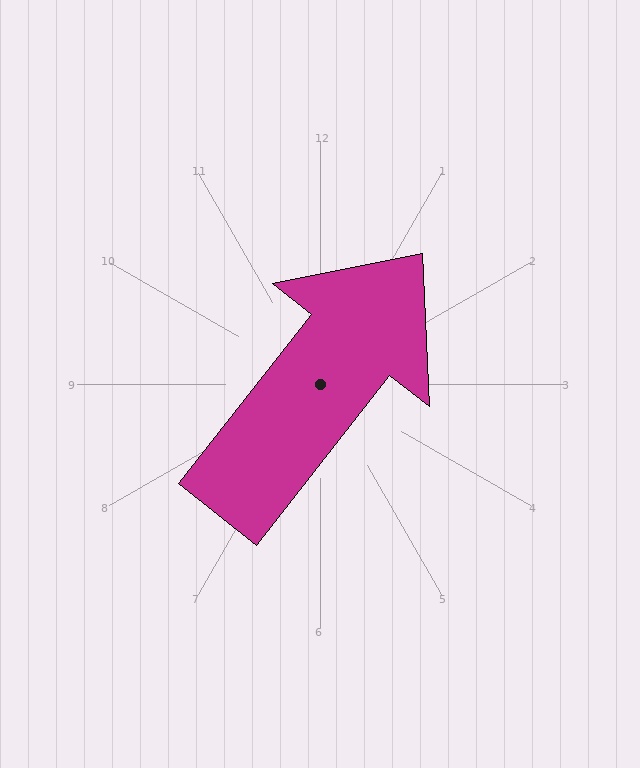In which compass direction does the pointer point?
Northeast.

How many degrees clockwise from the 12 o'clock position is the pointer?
Approximately 38 degrees.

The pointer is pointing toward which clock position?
Roughly 1 o'clock.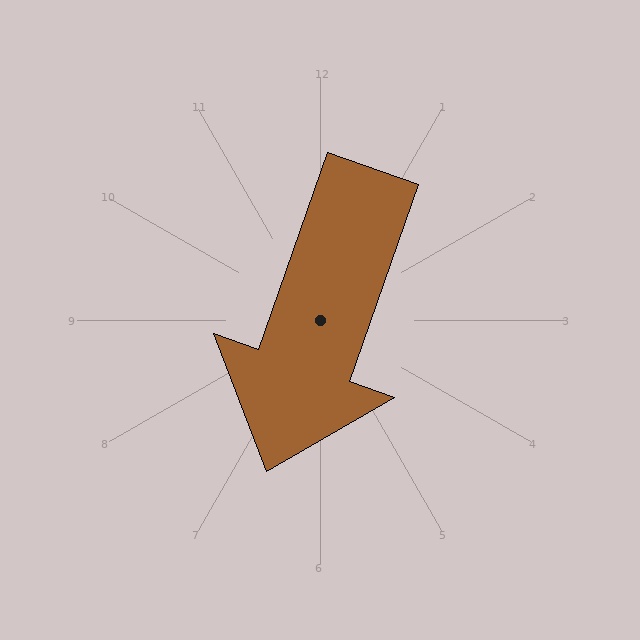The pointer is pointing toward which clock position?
Roughly 7 o'clock.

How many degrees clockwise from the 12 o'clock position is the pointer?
Approximately 199 degrees.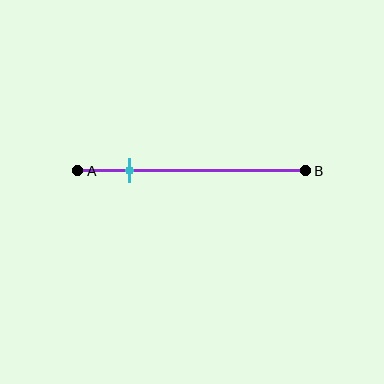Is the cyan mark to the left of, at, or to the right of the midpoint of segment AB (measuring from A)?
The cyan mark is to the left of the midpoint of segment AB.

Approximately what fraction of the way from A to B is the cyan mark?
The cyan mark is approximately 25% of the way from A to B.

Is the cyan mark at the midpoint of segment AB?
No, the mark is at about 25% from A, not at the 50% midpoint.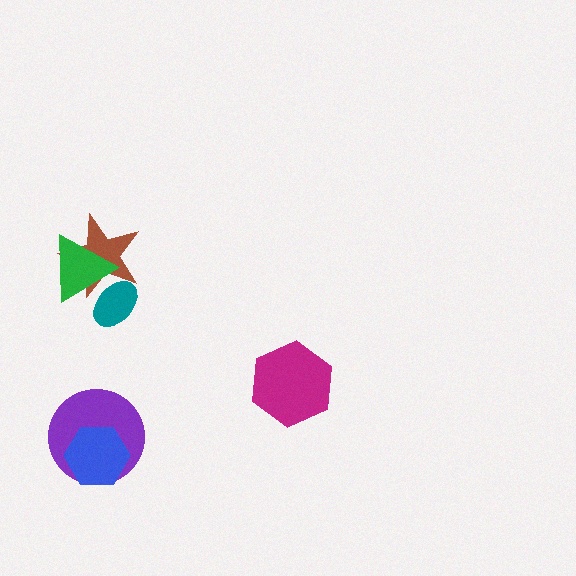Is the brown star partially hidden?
Yes, it is partially covered by another shape.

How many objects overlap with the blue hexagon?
1 object overlaps with the blue hexagon.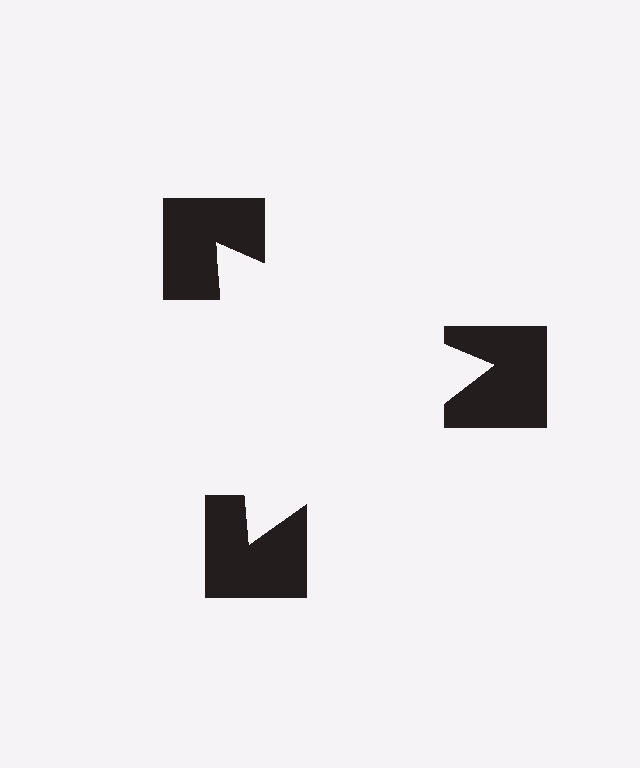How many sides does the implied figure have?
3 sides.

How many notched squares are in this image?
There are 3 — one at each vertex of the illusory triangle.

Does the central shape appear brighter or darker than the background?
It typically appears slightly brighter than the background, even though no actual brightness change is drawn.